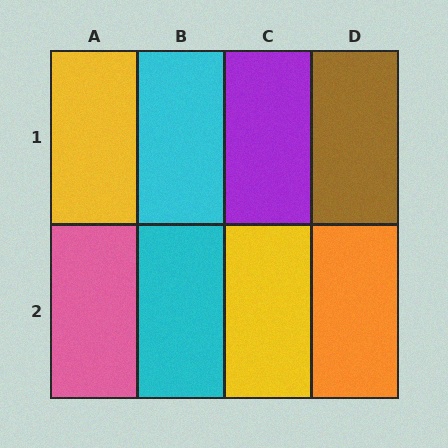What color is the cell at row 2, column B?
Cyan.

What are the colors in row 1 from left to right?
Yellow, cyan, purple, brown.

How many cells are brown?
1 cell is brown.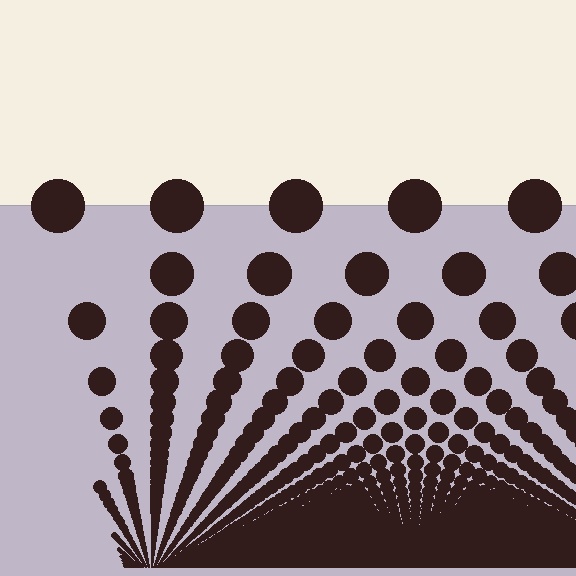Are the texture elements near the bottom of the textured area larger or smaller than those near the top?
Smaller. The gradient is inverted — elements near the bottom are smaller and denser.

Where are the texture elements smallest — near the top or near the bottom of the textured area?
Near the bottom.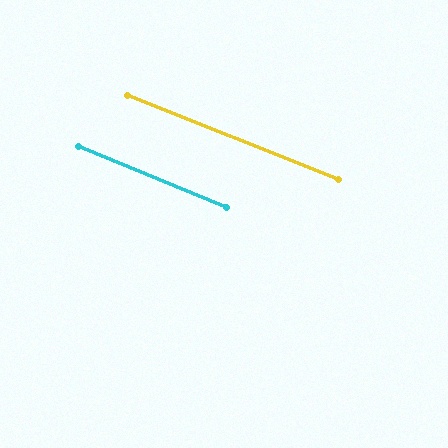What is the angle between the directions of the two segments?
Approximately 0 degrees.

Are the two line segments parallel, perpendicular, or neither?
Parallel — their directions differ by only 0.5°.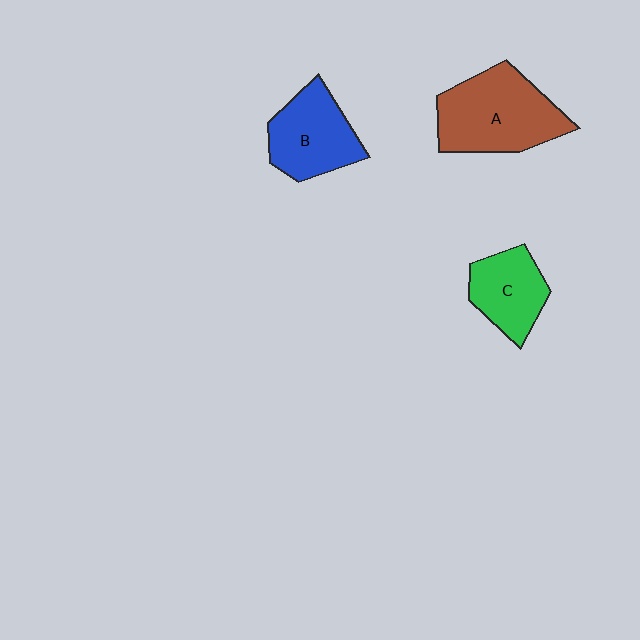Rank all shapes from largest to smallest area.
From largest to smallest: A (brown), B (blue), C (green).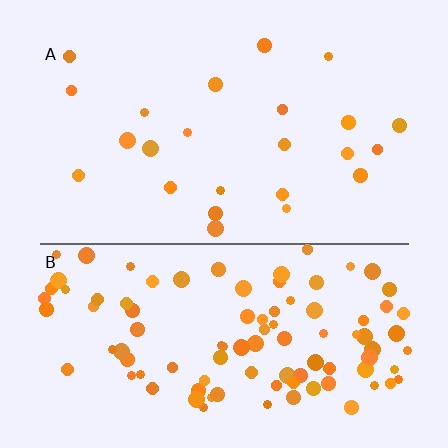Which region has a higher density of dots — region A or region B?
B (the bottom).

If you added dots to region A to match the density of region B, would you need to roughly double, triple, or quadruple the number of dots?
Approximately quadruple.